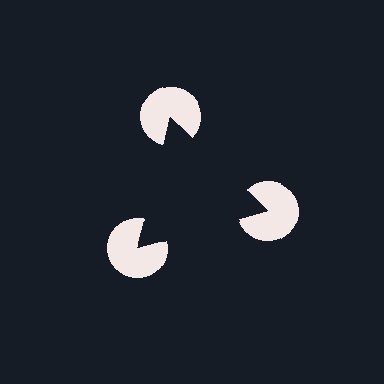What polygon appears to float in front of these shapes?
An illusory triangle — its edges are inferred from the aligned wedge cuts in the pac-man discs, not physically drawn.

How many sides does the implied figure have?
3 sides.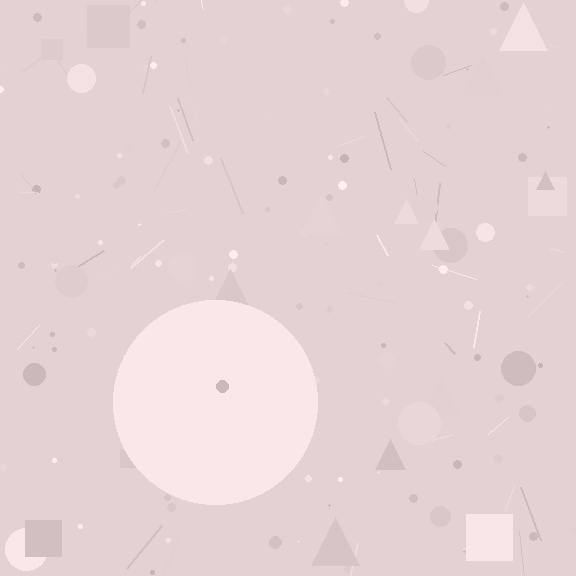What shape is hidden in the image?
A circle is hidden in the image.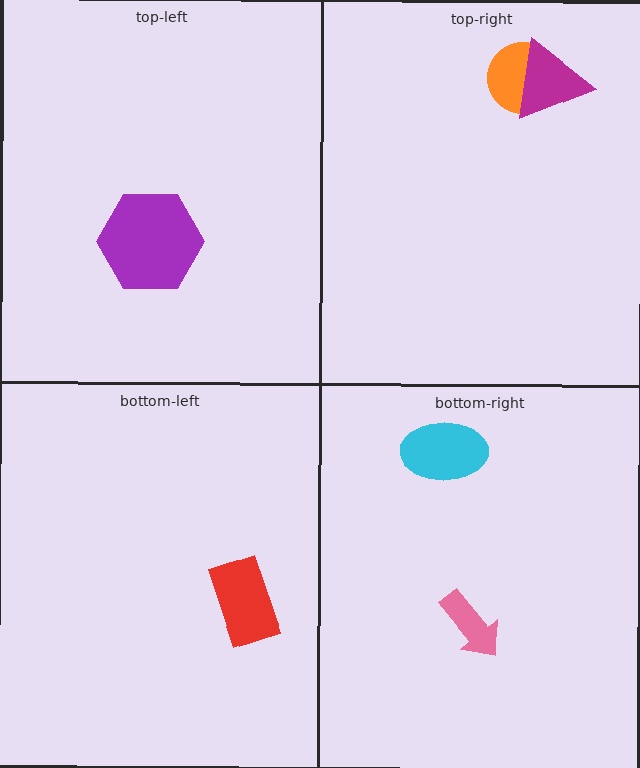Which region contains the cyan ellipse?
The bottom-right region.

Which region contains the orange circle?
The top-right region.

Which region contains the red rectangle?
The bottom-left region.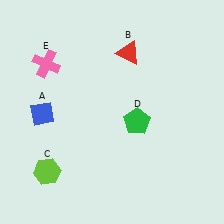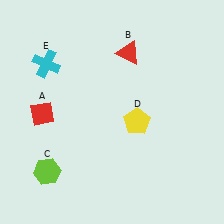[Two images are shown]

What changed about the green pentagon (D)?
In Image 1, D is green. In Image 2, it changed to yellow.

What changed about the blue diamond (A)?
In Image 1, A is blue. In Image 2, it changed to red.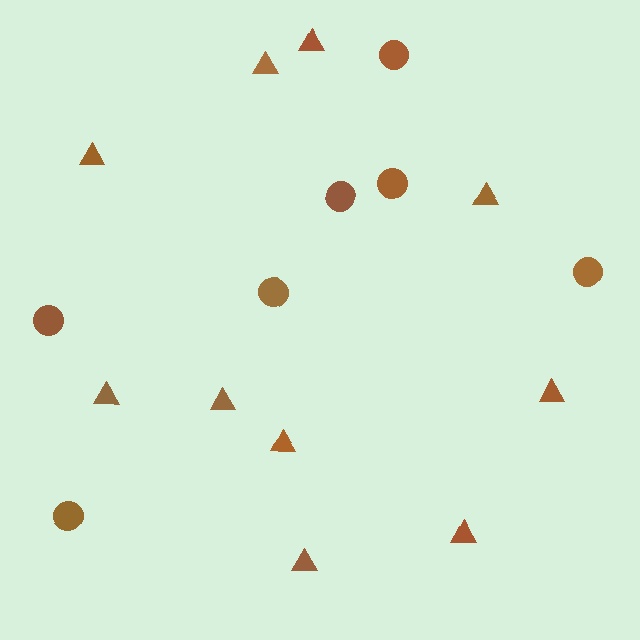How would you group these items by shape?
There are 2 groups: one group of circles (7) and one group of triangles (10).